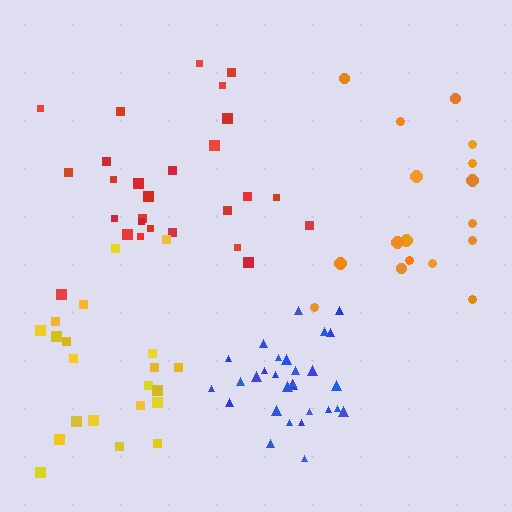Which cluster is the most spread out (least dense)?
Orange.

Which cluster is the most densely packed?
Blue.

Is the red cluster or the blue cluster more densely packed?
Blue.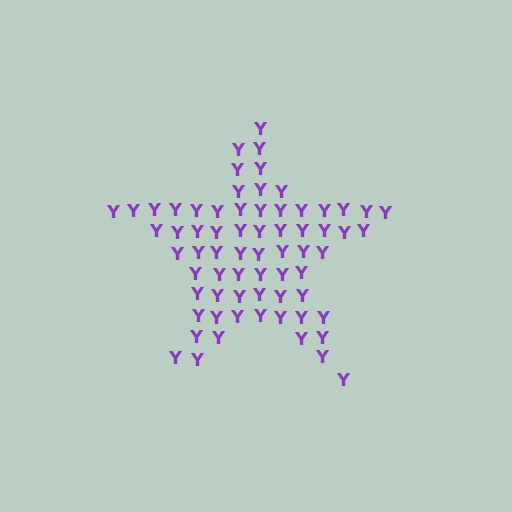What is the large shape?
The large shape is a star.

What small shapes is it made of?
It is made of small letter Y's.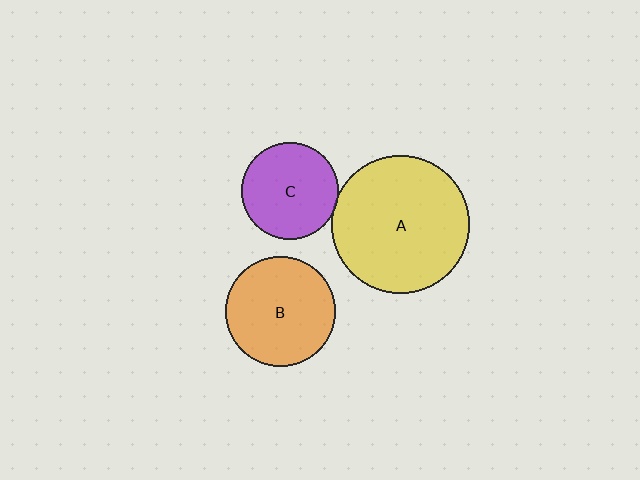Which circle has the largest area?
Circle A (yellow).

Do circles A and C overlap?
Yes.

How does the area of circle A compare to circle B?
Approximately 1.6 times.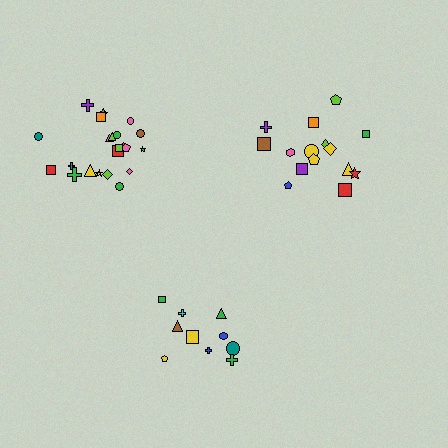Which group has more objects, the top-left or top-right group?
The top-left group.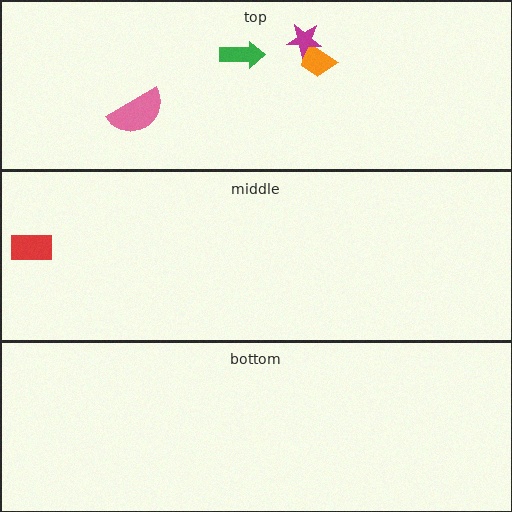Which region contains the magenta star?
The top region.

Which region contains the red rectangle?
The middle region.